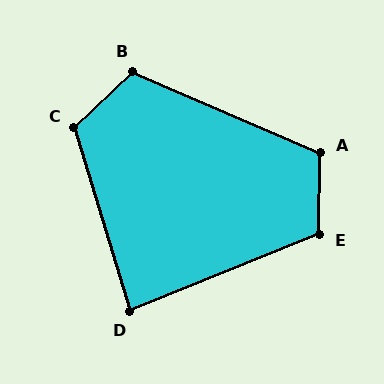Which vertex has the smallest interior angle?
D, at approximately 85 degrees.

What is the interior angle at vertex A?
Approximately 113 degrees (obtuse).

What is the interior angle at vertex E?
Approximately 113 degrees (obtuse).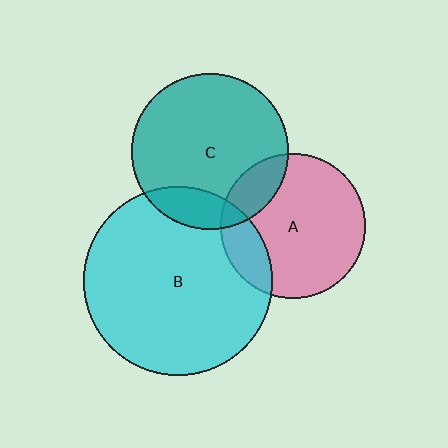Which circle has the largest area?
Circle B (cyan).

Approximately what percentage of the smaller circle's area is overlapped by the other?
Approximately 15%.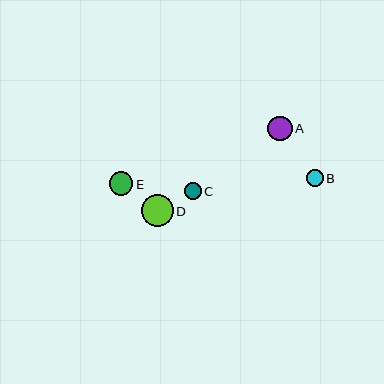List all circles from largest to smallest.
From largest to smallest: D, A, E, C, B.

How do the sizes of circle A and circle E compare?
Circle A and circle E are approximately the same size.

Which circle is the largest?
Circle D is the largest with a size of approximately 32 pixels.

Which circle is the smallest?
Circle B is the smallest with a size of approximately 16 pixels.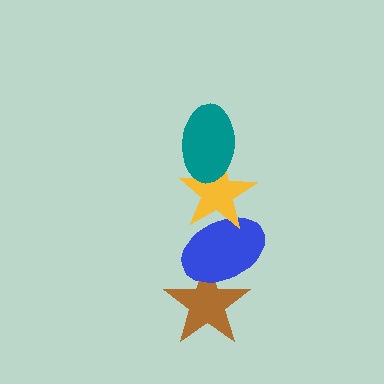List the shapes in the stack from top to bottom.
From top to bottom: the teal ellipse, the yellow star, the blue ellipse, the brown star.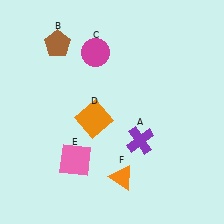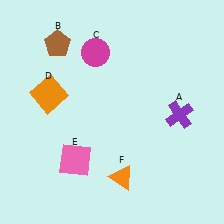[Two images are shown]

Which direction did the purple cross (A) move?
The purple cross (A) moved right.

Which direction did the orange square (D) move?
The orange square (D) moved left.